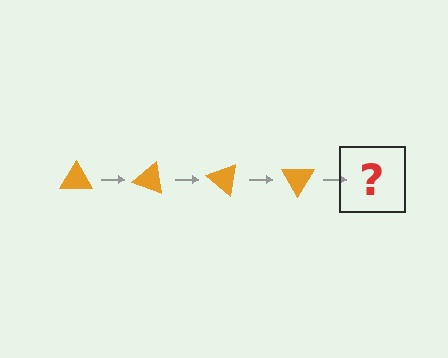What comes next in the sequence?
The next element should be an orange triangle rotated 80 degrees.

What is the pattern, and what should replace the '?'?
The pattern is that the triangle rotates 20 degrees each step. The '?' should be an orange triangle rotated 80 degrees.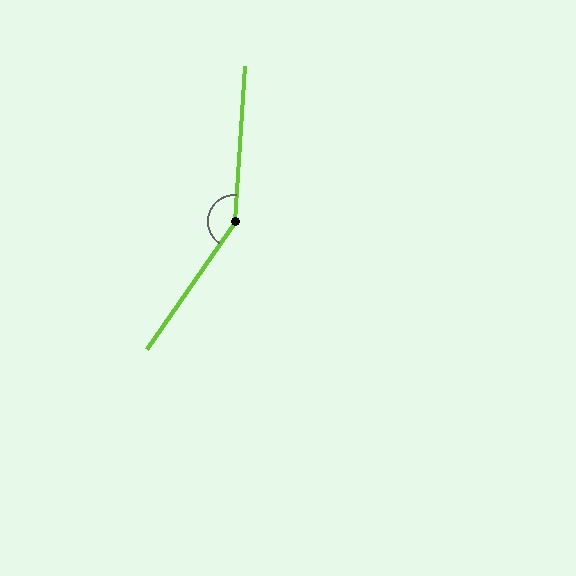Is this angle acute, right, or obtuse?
It is obtuse.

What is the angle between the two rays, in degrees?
Approximately 149 degrees.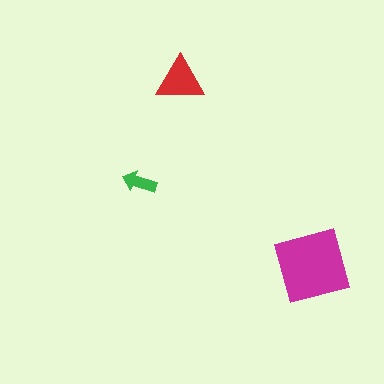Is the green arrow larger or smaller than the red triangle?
Smaller.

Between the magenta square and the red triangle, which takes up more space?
The magenta square.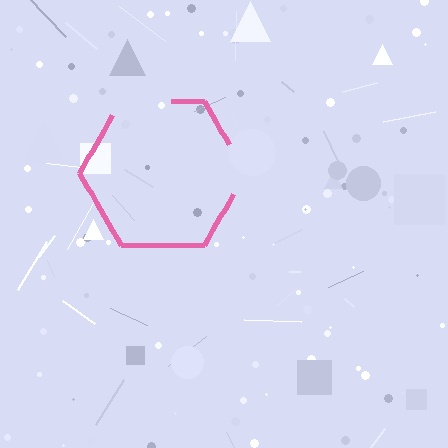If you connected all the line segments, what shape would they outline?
They would outline a hexagon.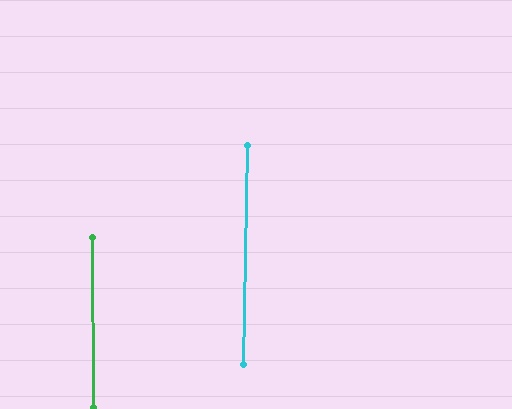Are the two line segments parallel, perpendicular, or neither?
Parallel — their directions differ by only 1.1°.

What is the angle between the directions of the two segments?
Approximately 1 degree.